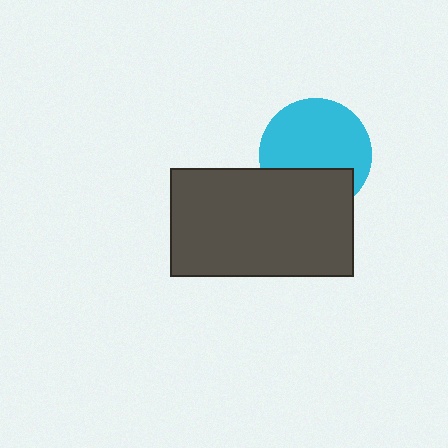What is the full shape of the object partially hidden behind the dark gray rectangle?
The partially hidden object is a cyan circle.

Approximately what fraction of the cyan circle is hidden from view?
Roughly 33% of the cyan circle is hidden behind the dark gray rectangle.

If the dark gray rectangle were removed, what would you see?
You would see the complete cyan circle.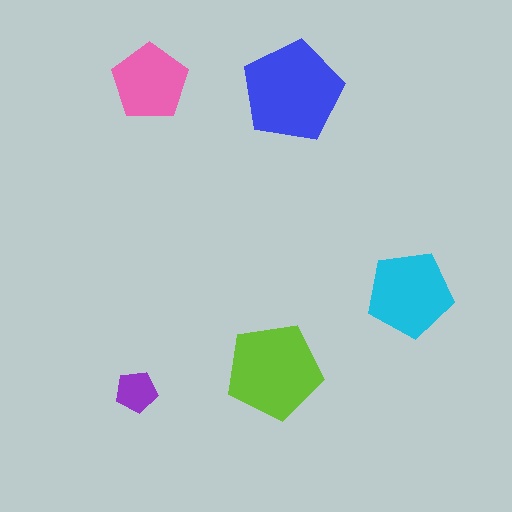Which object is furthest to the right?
The cyan pentagon is rightmost.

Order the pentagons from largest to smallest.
the blue one, the lime one, the cyan one, the pink one, the purple one.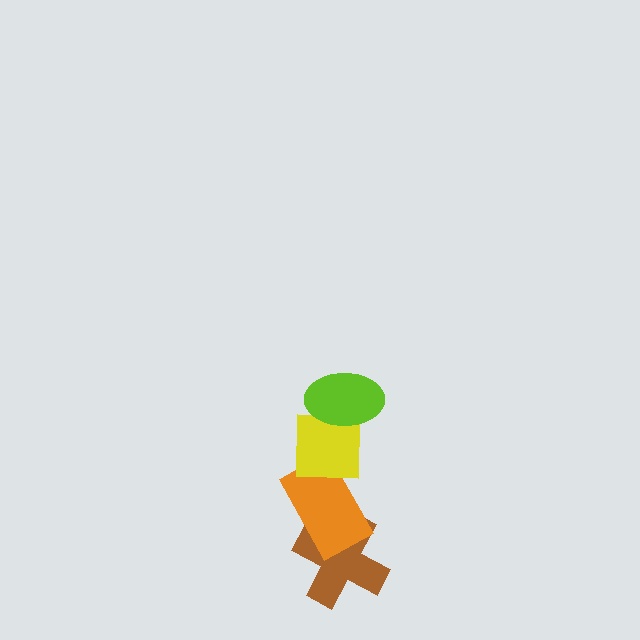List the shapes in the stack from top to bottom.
From top to bottom: the lime ellipse, the yellow square, the orange rectangle, the brown cross.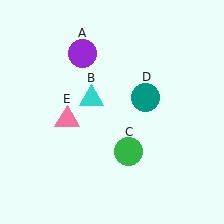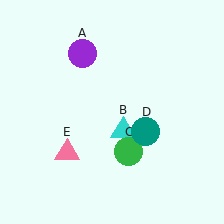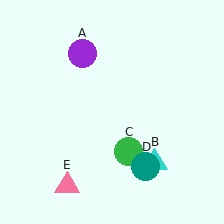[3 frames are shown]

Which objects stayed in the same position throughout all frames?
Purple circle (object A) and green circle (object C) remained stationary.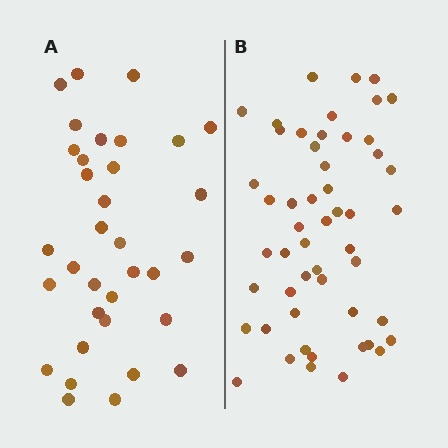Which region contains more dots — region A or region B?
Region B (the right region) has more dots.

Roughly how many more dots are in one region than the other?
Region B has approximately 20 more dots than region A.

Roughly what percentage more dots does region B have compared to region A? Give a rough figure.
About 55% more.